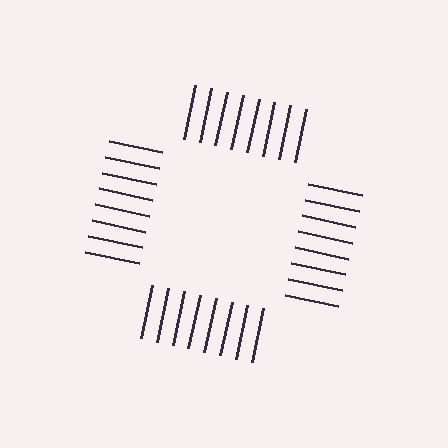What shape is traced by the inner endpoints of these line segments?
An illusory square — the line segments terminate on its edges but no continuous stroke is drawn.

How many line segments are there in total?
32 — 8 along each of the 4 edges.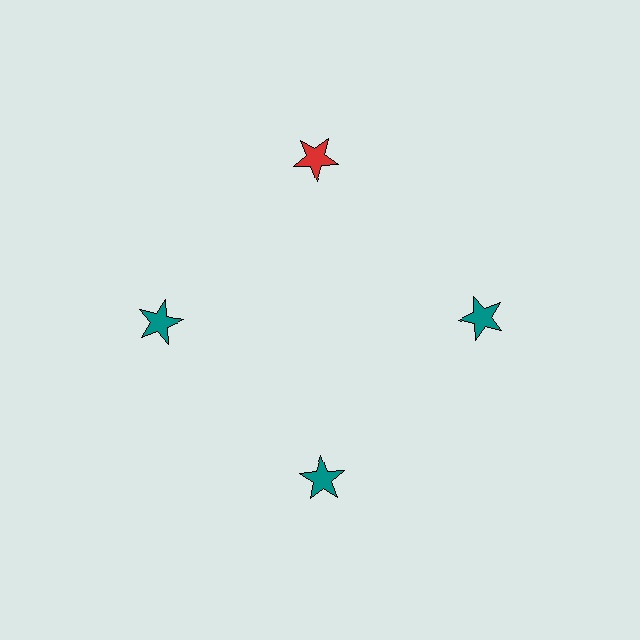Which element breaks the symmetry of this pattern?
The red star at roughly the 12 o'clock position breaks the symmetry. All other shapes are teal stars.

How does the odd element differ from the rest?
It has a different color: red instead of teal.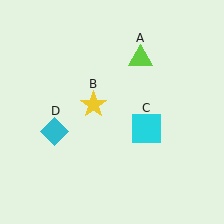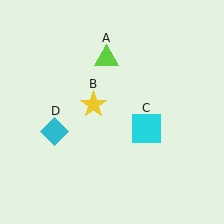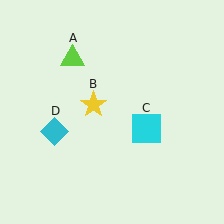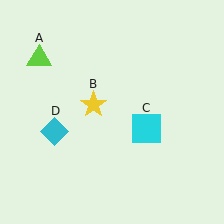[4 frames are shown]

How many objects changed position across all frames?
1 object changed position: lime triangle (object A).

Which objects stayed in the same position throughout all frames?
Yellow star (object B) and cyan square (object C) and cyan diamond (object D) remained stationary.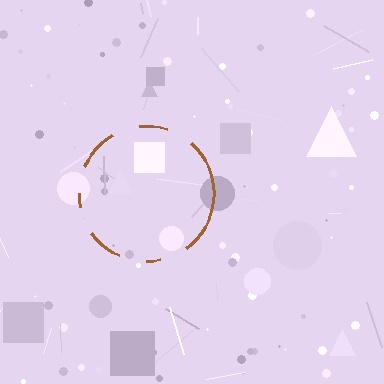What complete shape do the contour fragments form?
The contour fragments form a circle.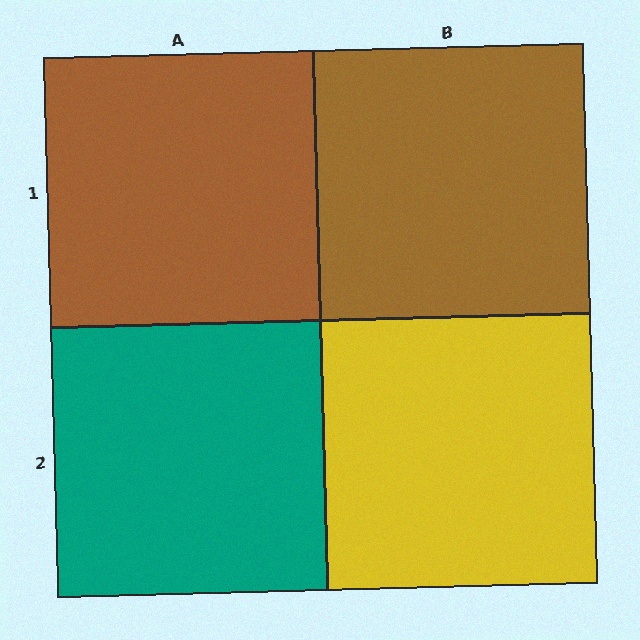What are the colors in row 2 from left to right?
Teal, yellow.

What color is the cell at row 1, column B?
Brown.